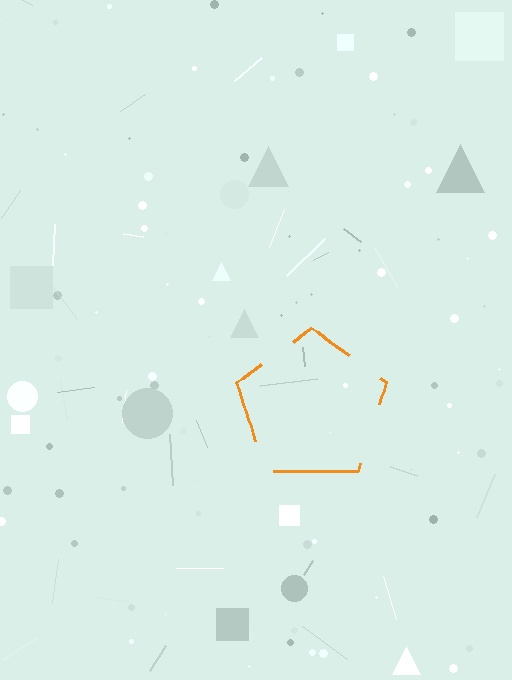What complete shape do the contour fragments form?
The contour fragments form a pentagon.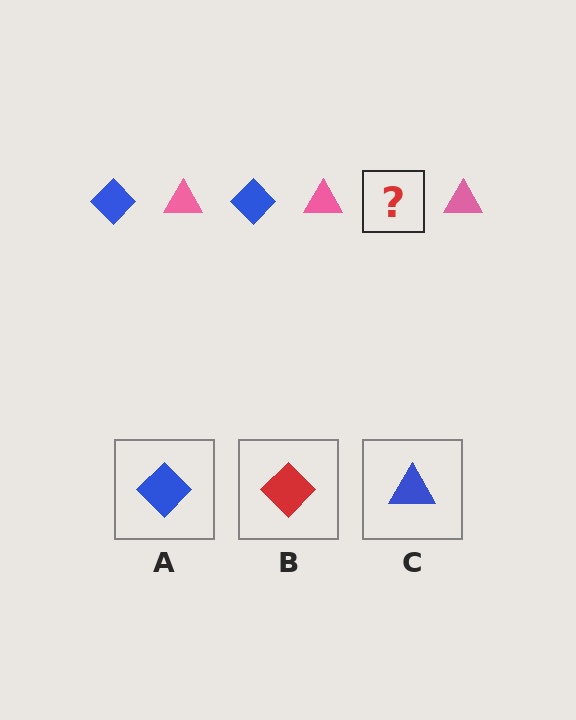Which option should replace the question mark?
Option A.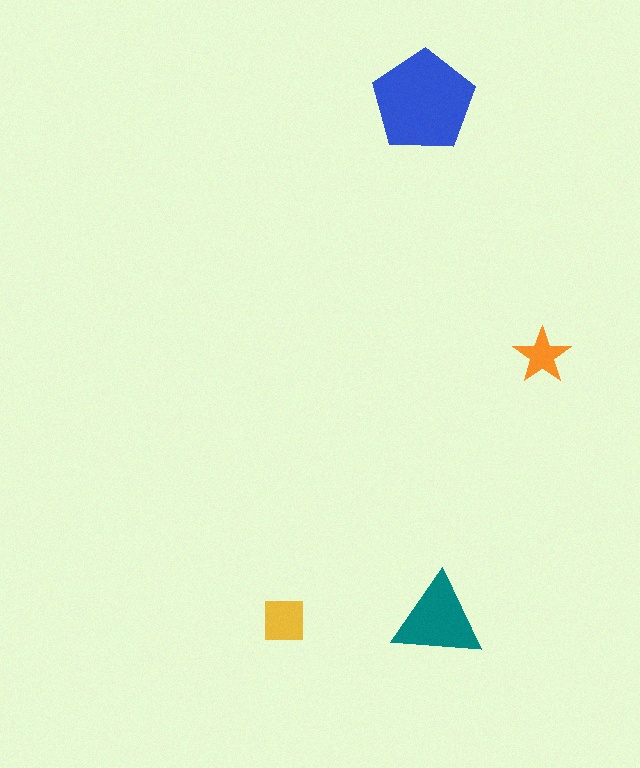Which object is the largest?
The blue pentagon.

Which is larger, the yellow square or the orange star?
The yellow square.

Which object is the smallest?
The orange star.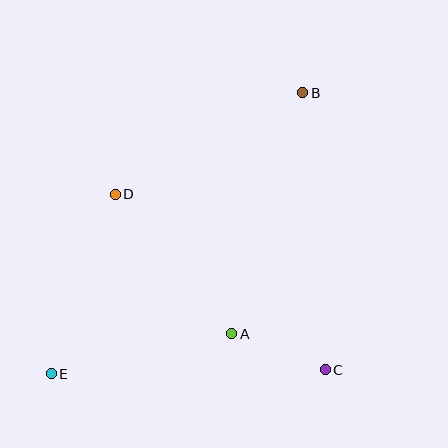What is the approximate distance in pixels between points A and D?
The distance between A and D is approximately 182 pixels.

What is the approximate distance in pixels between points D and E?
The distance between D and E is approximately 190 pixels.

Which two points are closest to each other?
Points A and C are closest to each other.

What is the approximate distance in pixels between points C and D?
The distance between C and D is approximately 274 pixels.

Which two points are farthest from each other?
Points B and E are farthest from each other.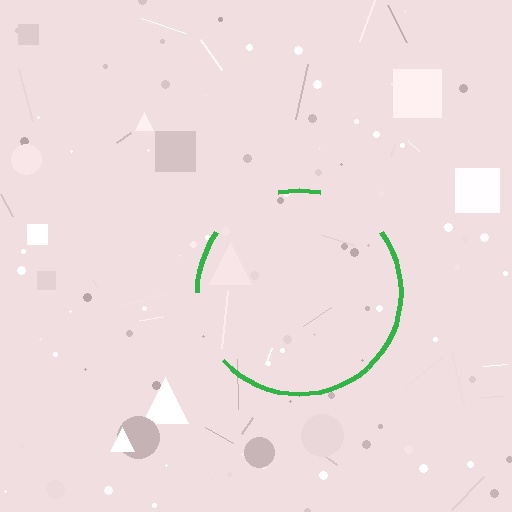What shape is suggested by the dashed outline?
The dashed outline suggests a circle.